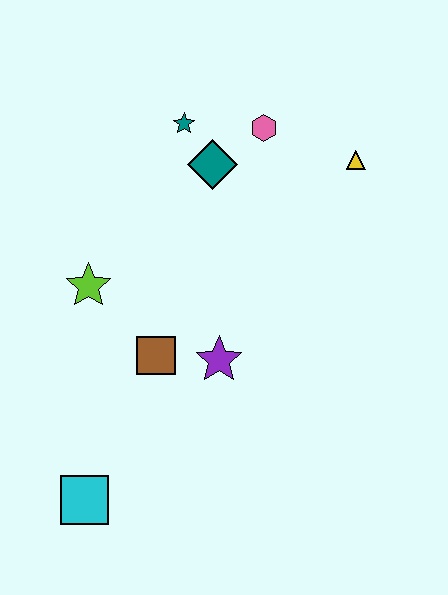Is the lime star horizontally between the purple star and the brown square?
No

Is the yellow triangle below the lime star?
No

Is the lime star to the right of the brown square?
No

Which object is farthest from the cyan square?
The yellow triangle is farthest from the cyan square.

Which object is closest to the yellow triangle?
The pink hexagon is closest to the yellow triangle.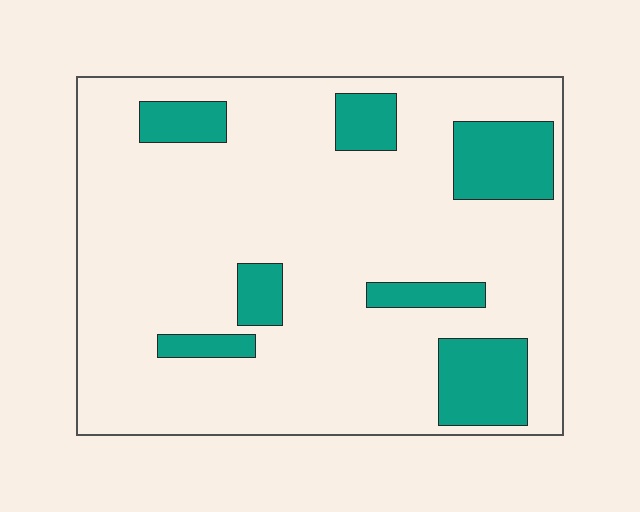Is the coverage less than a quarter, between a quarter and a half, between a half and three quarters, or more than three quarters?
Less than a quarter.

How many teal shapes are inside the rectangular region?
7.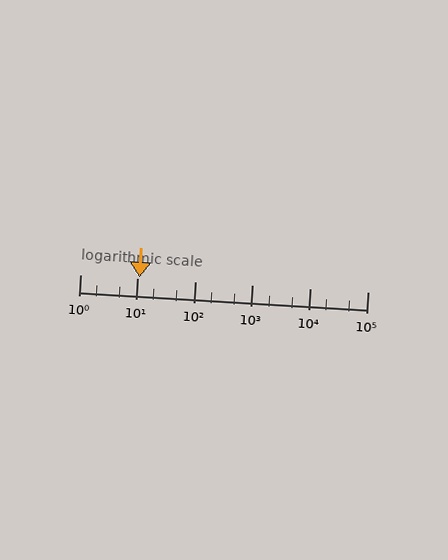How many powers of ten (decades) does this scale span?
The scale spans 5 decades, from 1 to 100000.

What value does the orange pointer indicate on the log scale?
The pointer indicates approximately 11.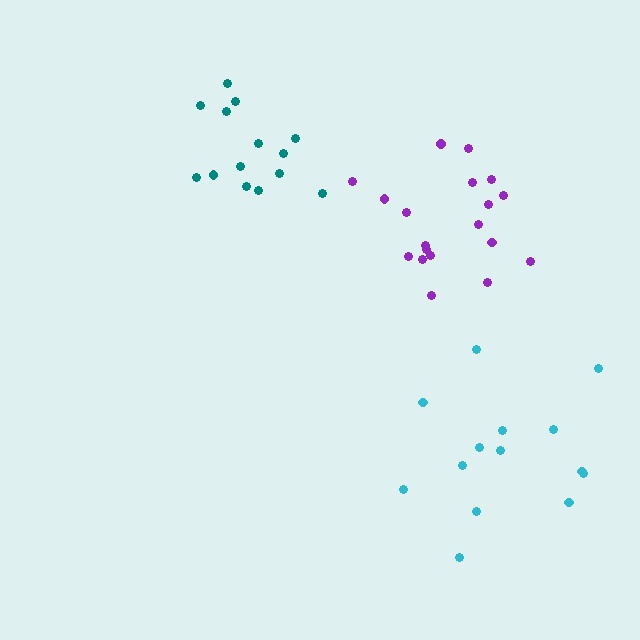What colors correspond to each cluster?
The clusters are colored: cyan, teal, purple.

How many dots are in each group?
Group 1: 14 dots, Group 2: 14 dots, Group 3: 19 dots (47 total).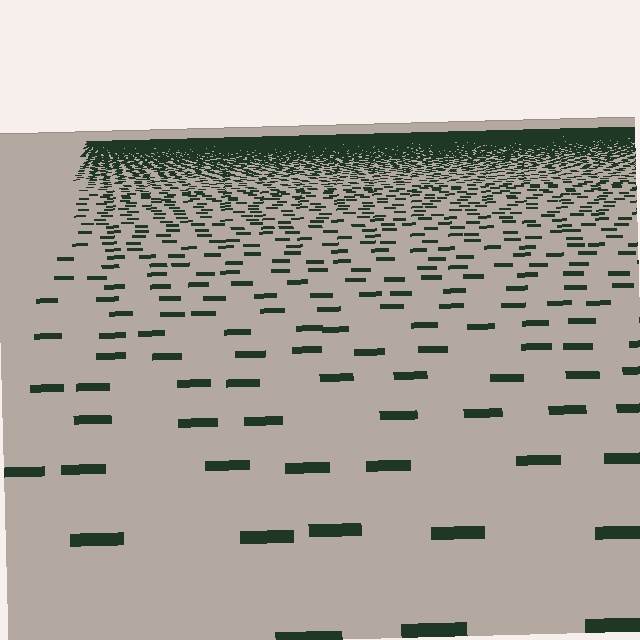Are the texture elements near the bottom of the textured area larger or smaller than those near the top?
Larger. Near the bottom, elements are closer to the viewer and appear at a bigger on-screen size.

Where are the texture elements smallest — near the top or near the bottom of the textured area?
Near the top.